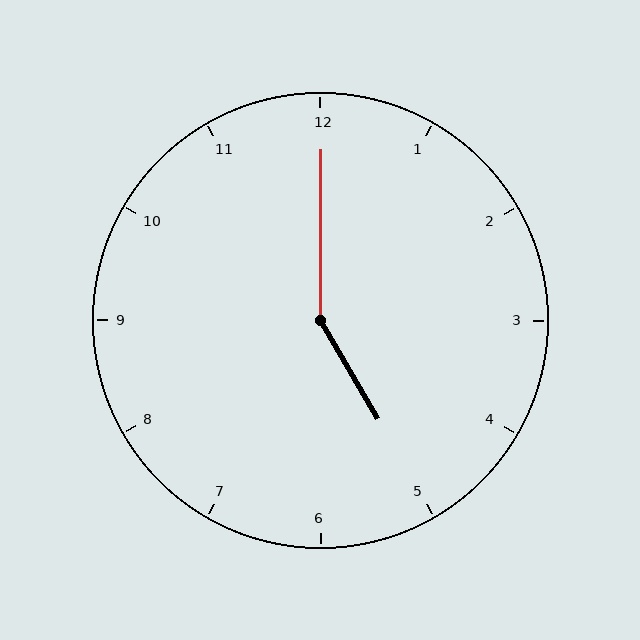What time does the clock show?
5:00.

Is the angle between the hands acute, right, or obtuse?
It is obtuse.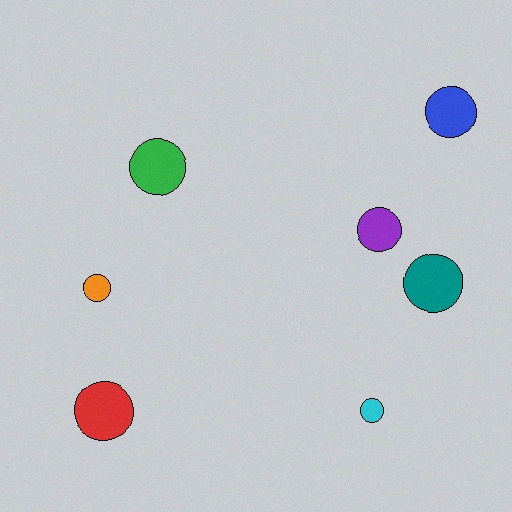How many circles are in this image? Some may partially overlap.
There are 7 circles.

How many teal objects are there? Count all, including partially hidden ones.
There is 1 teal object.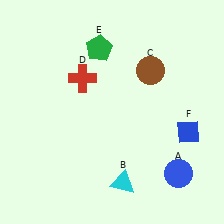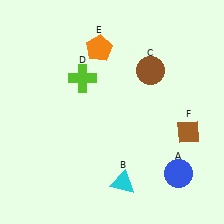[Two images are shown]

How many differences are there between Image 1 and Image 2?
There are 3 differences between the two images.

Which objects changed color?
D changed from red to lime. E changed from green to orange. F changed from blue to brown.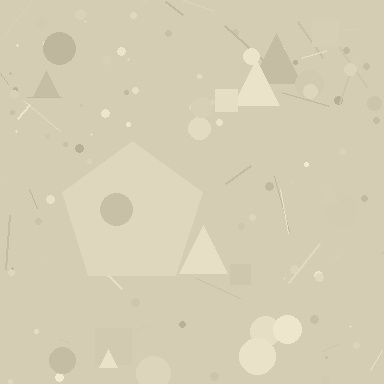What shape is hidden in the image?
A pentagon is hidden in the image.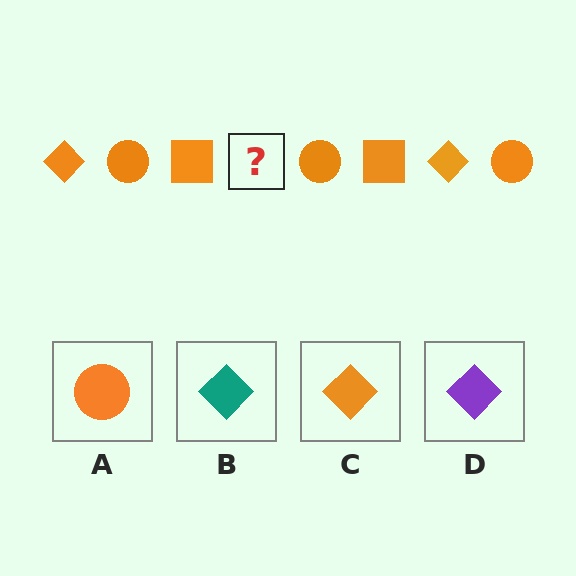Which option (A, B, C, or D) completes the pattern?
C.